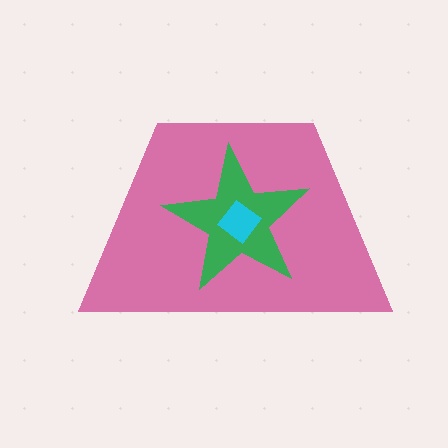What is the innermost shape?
The cyan diamond.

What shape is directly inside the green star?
The cyan diamond.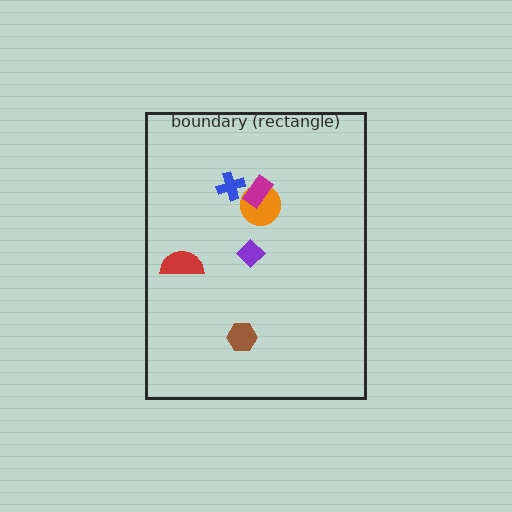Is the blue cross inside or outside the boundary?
Inside.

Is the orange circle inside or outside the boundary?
Inside.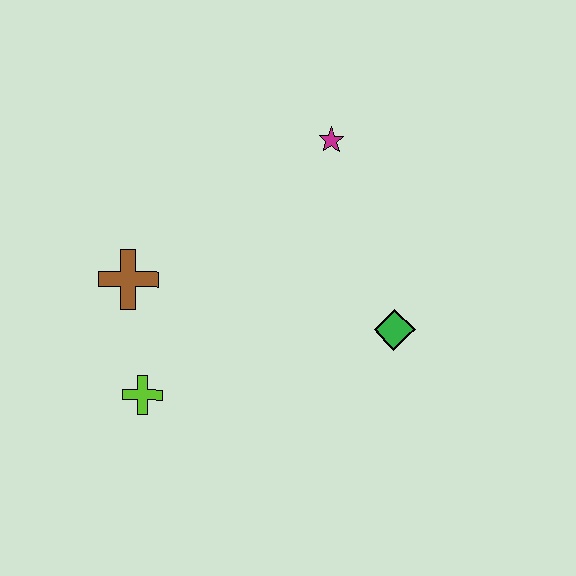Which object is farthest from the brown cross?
The green diamond is farthest from the brown cross.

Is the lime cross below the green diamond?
Yes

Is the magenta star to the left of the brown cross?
No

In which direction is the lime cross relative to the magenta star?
The lime cross is below the magenta star.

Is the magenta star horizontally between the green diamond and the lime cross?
Yes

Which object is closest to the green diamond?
The magenta star is closest to the green diamond.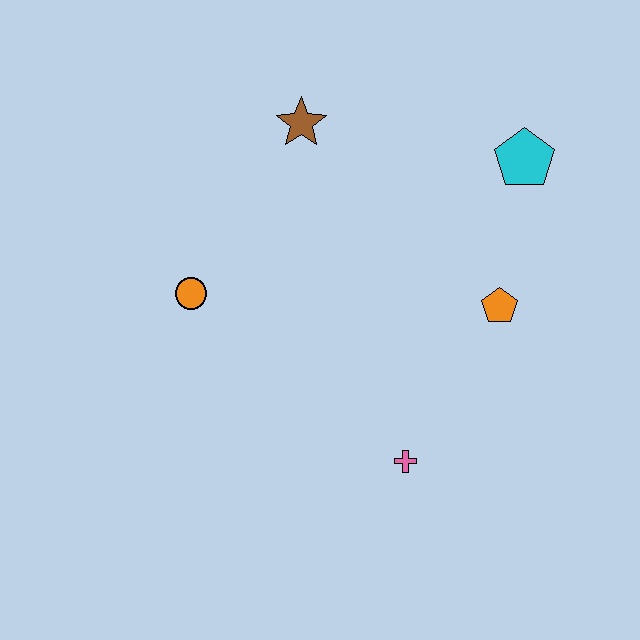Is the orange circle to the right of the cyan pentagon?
No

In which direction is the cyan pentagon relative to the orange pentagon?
The cyan pentagon is above the orange pentagon.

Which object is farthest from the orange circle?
The cyan pentagon is farthest from the orange circle.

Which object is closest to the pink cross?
The orange pentagon is closest to the pink cross.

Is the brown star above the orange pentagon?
Yes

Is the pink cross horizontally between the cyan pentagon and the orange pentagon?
No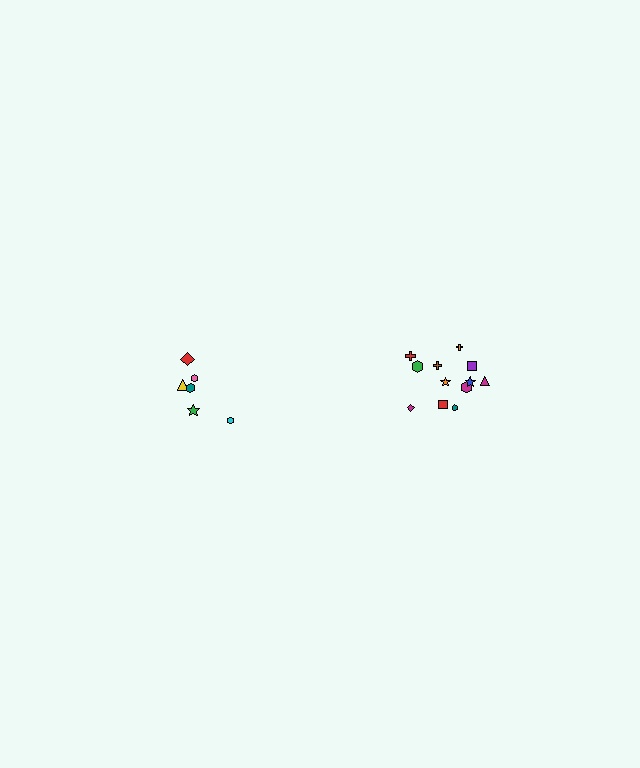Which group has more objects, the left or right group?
The right group.